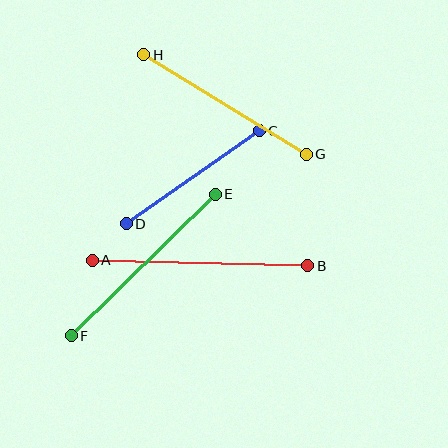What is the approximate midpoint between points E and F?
The midpoint is at approximately (143, 265) pixels.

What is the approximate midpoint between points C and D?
The midpoint is at approximately (193, 177) pixels.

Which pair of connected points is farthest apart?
Points A and B are farthest apart.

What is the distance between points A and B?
The distance is approximately 216 pixels.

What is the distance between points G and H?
The distance is approximately 191 pixels.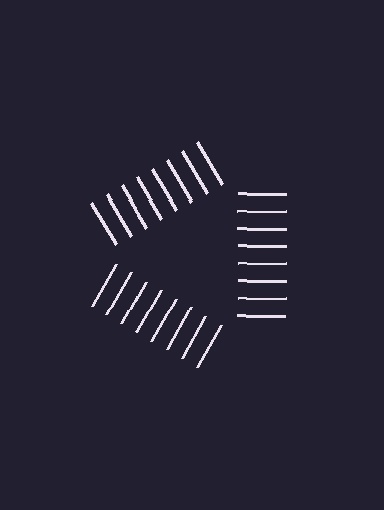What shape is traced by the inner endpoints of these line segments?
An illusory triangle — the line segments terminate on its edges but no continuous stroke is drawn.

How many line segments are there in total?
24 — 8 along each of the 3 edges.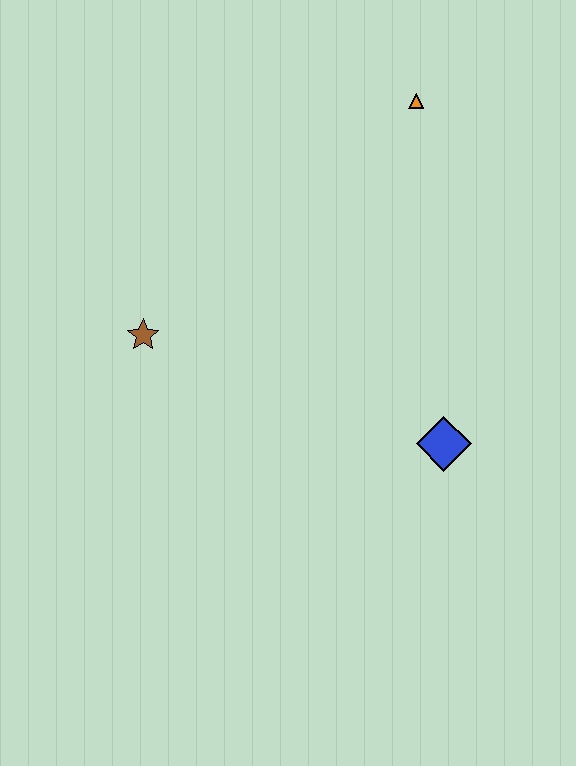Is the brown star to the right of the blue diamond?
No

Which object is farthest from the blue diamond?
The orange triangle is farthest from the blue diamond.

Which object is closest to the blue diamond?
The brown star is closest to the blue diamond.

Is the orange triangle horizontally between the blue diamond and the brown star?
Yes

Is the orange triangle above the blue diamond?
Yes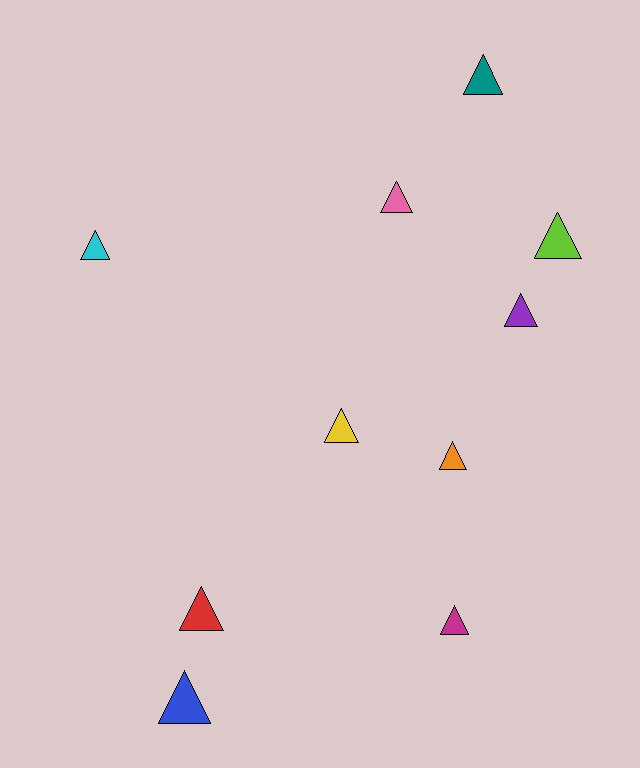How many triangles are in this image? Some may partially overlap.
There are 10 triangles.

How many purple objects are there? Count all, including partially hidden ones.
There is 1 purple object.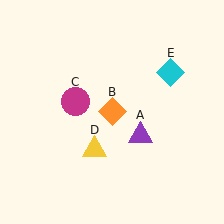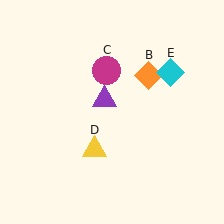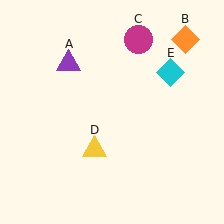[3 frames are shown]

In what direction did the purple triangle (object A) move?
The purple triangle (object A) moved up and to the left.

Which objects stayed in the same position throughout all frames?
Yellow triangle (object D) and cyan diamond (object E) remained stationary.